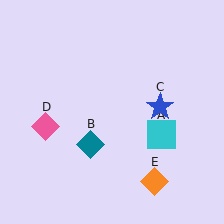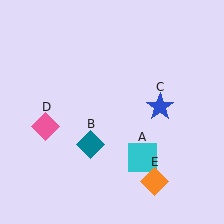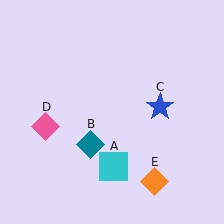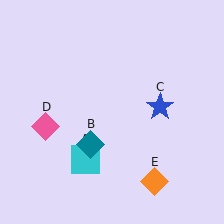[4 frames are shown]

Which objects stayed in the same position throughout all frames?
Teal diamond (object B) and blue star (object C) and pink diamond (object D) and orange diamond (object E) remained stationary.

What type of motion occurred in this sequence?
The cyan square (object A) rotated clockwise around the center of the scene.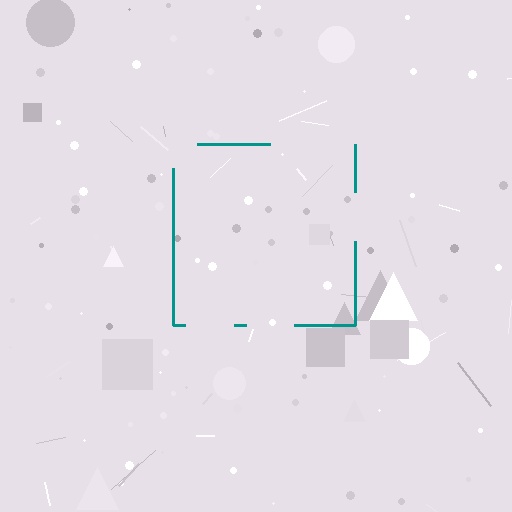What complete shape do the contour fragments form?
The contour fragments form a square.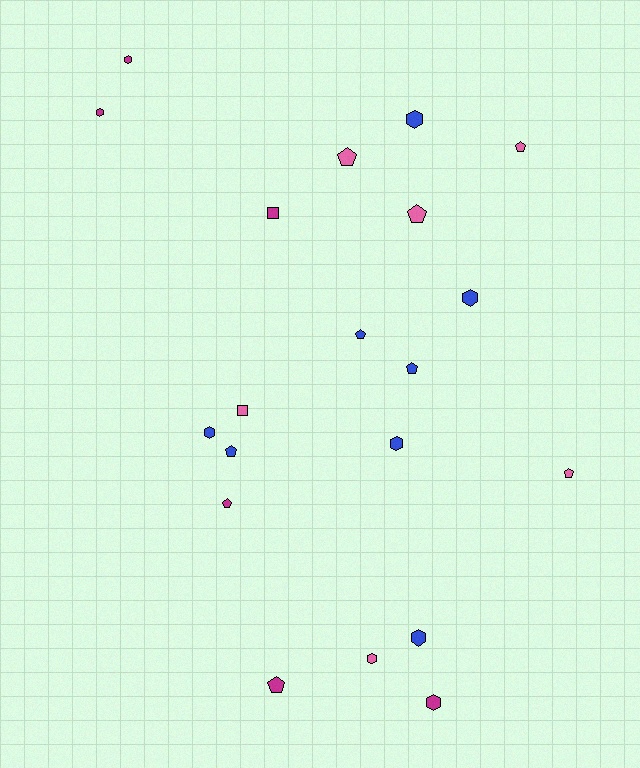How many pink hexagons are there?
There is 1 pink hexagon.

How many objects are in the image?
There are 20 objects.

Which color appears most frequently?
Blue, with 8 objects.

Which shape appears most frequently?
Hexagon, with 9 objects.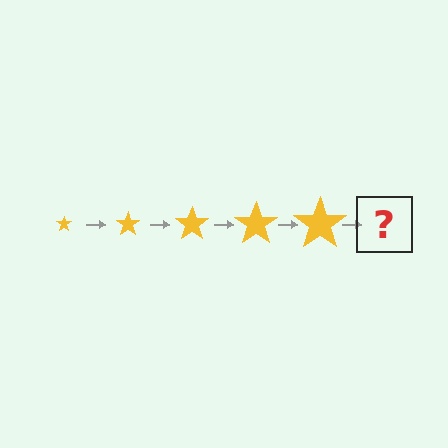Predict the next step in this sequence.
The next step is a yellow star, larger than the previous one.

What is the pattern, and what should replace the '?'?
The pattern is that the star gets progressively larger each step. The '?' should be a yellow star, larger than the previous one.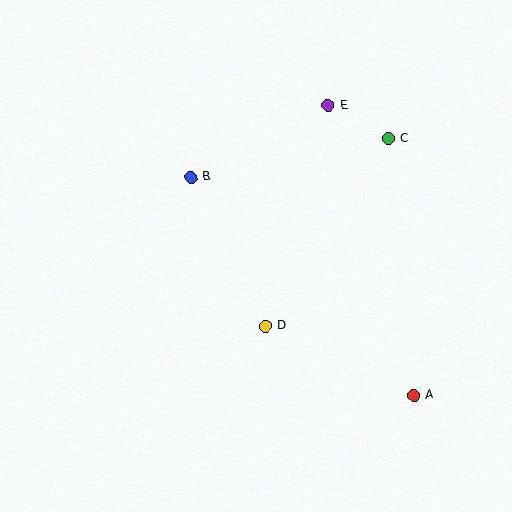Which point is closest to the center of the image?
Point D at (265, 326) is closest to the center.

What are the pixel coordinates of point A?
Point A is at (414, 395).